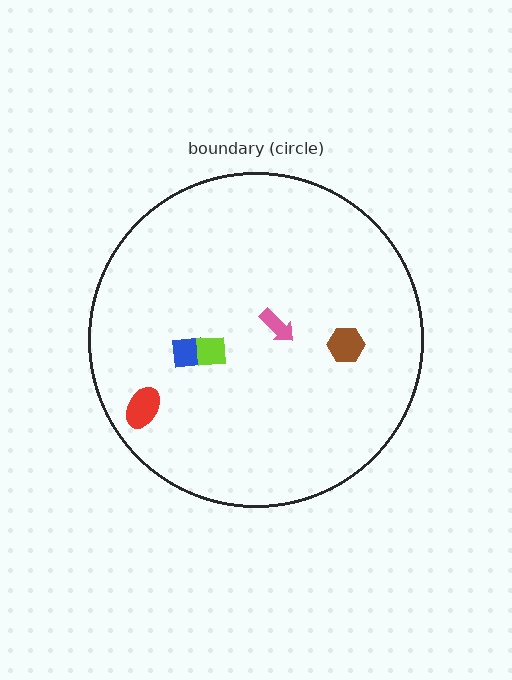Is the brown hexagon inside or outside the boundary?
Inside.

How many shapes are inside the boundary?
5 inside, 0 outside.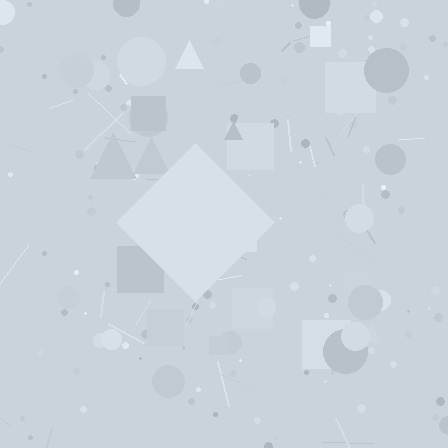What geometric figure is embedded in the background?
A diamond is embedded in the background.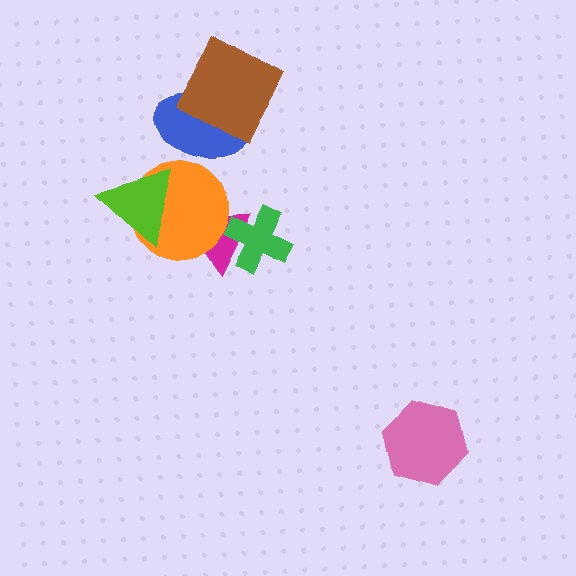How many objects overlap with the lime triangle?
1 object overlaps with the lime triangle.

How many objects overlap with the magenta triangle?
2 objects overlap with the magenta triangle.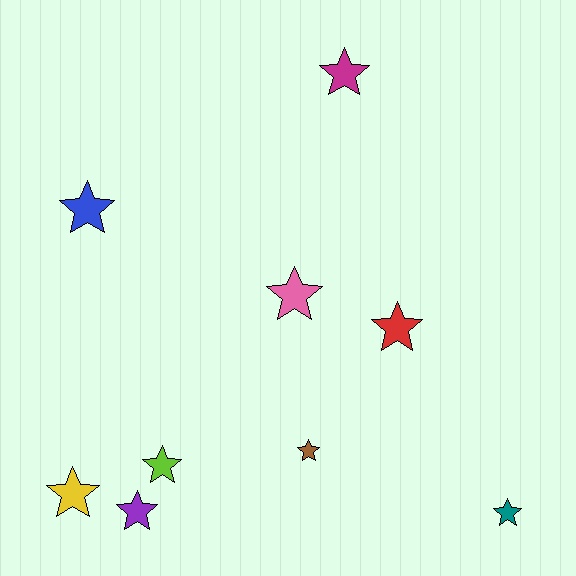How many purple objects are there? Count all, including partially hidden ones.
There is 1 purple object.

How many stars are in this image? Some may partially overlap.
There are 9 stars.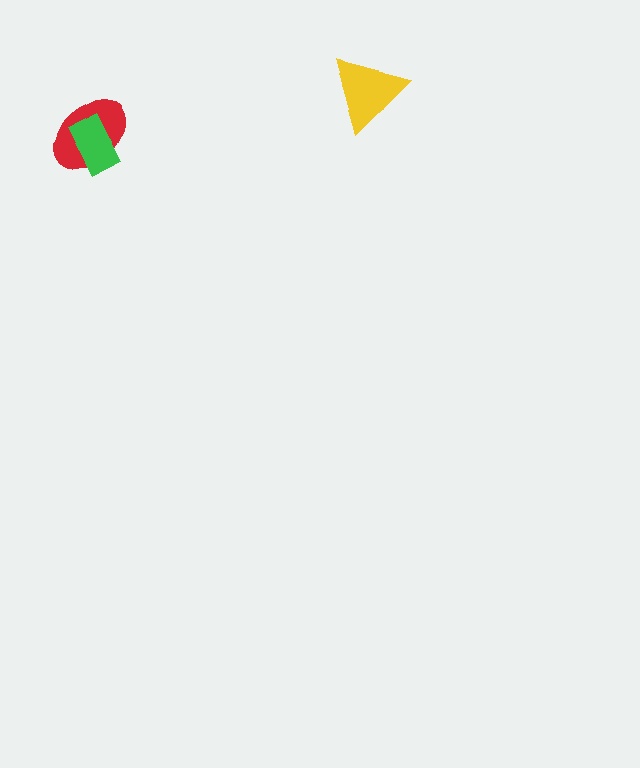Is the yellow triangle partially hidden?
No, no other shape covers it.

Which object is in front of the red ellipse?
The green rectangle is in front of the red ellipse.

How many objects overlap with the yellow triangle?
0 objects overlap with the yellow triangle.